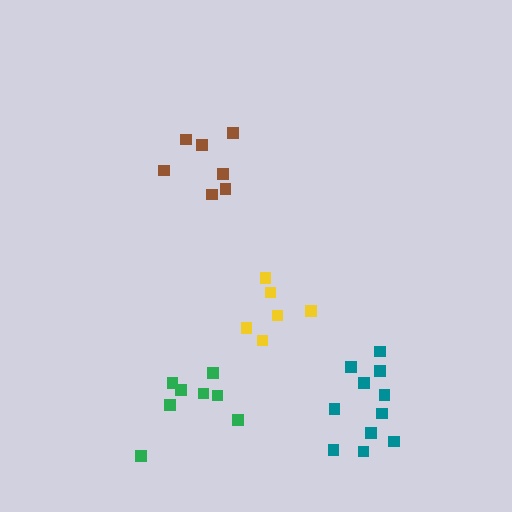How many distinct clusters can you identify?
There are 4 distinct clusters.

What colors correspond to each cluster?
The clusters are colored: teal, green, brown, yellow.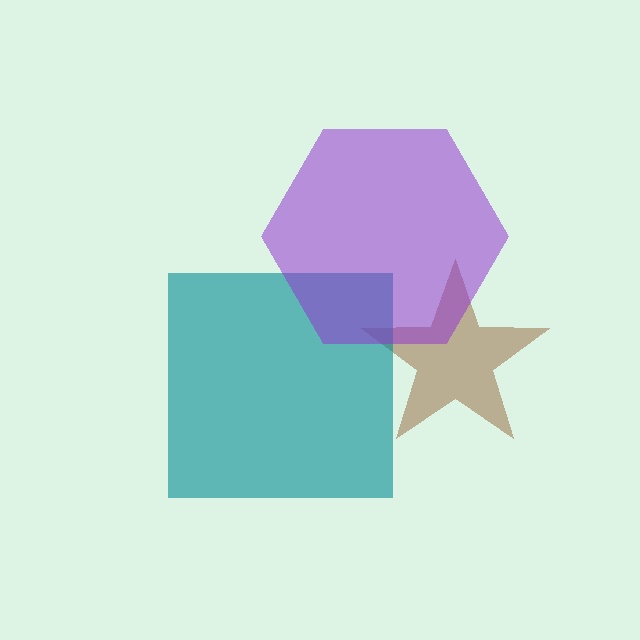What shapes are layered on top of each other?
The layered shapes are: a brown star, a teal square, a purple hexagon.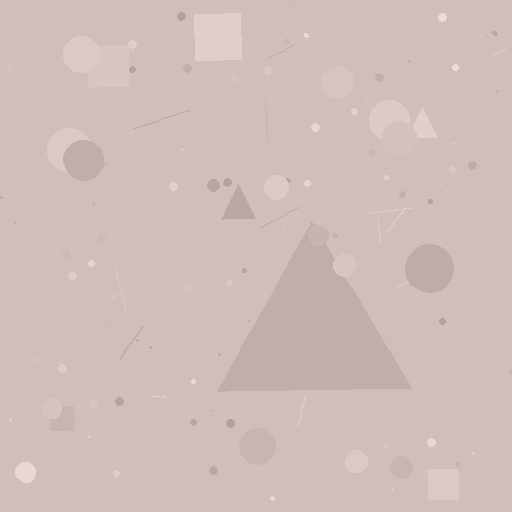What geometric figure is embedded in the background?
A triangle is embedded in the background.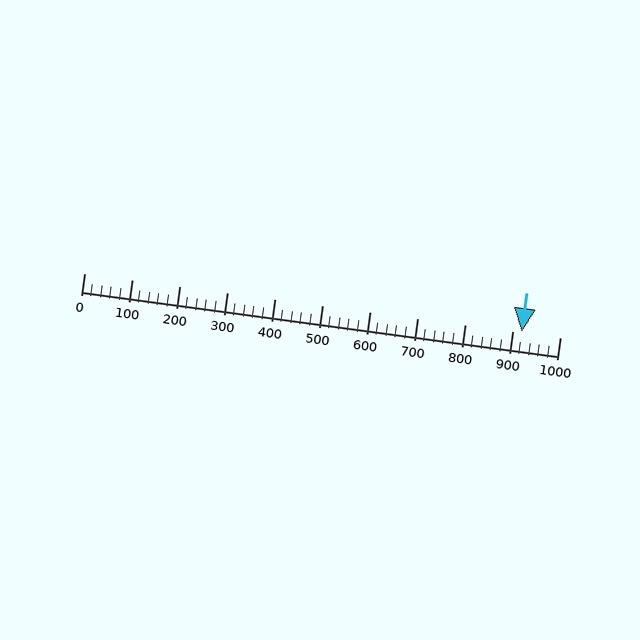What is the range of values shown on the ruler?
The ruler shows values from 0 to 1000.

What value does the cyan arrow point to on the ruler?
The cyan arrow points to approximately 920.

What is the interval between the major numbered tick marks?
The major tick marks are spaced 100 units apart.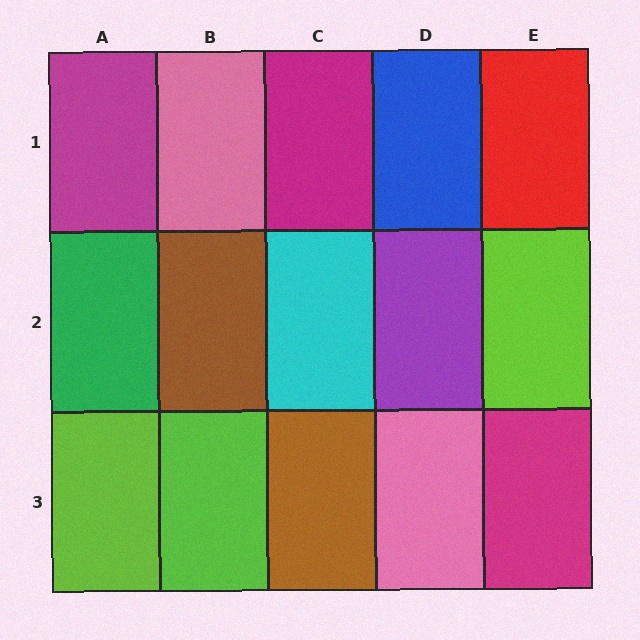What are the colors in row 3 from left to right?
Lime, lime, brown, pink, magenta.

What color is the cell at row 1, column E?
Red.